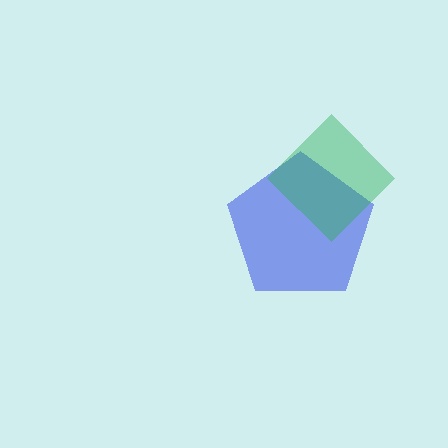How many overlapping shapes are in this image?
There are 2 overlapping shapes in the image.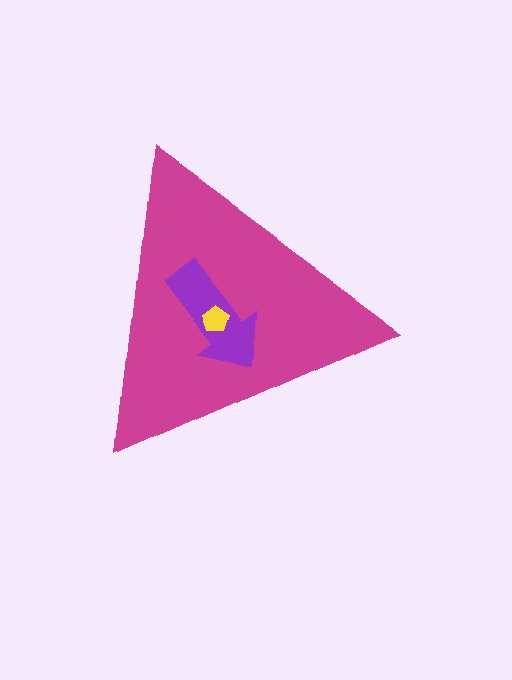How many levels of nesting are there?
3.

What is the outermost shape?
The magenta triangle.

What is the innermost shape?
The yellow pentagon.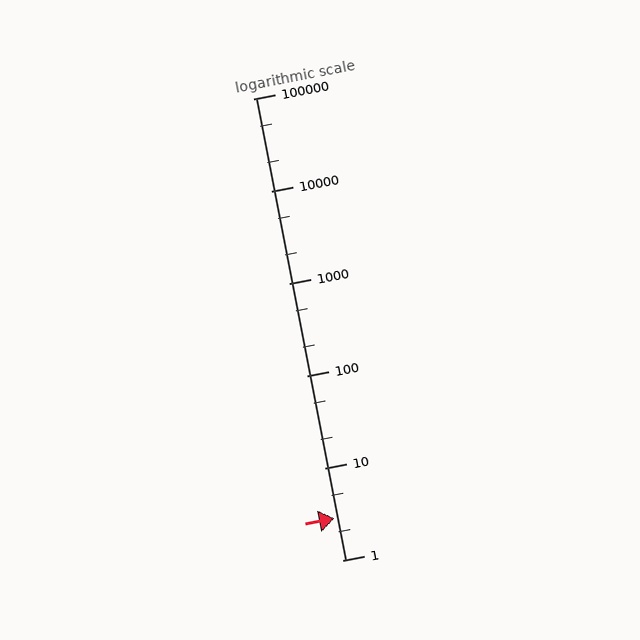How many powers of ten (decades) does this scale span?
The scale spans 5 decades, from 1 to 100000.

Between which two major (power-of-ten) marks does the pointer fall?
The pointer is between 1 and 10.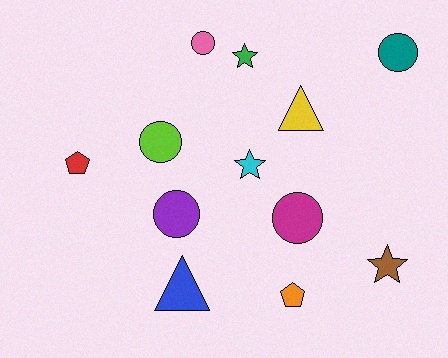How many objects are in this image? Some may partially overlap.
There are 12 objects.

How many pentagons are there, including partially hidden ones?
There are 2 pentagons.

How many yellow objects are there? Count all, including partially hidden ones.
There is 1 yellow object.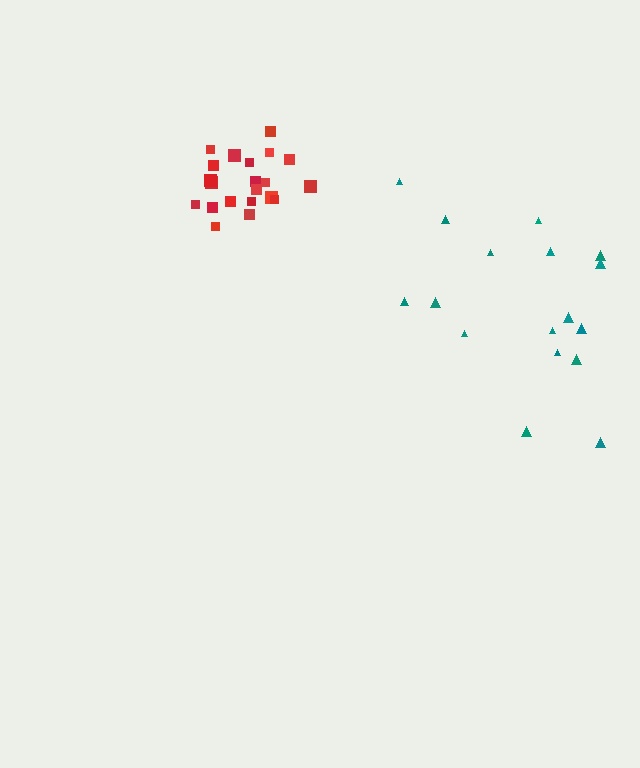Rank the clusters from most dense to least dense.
red, teal.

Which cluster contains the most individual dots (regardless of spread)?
Red (21).